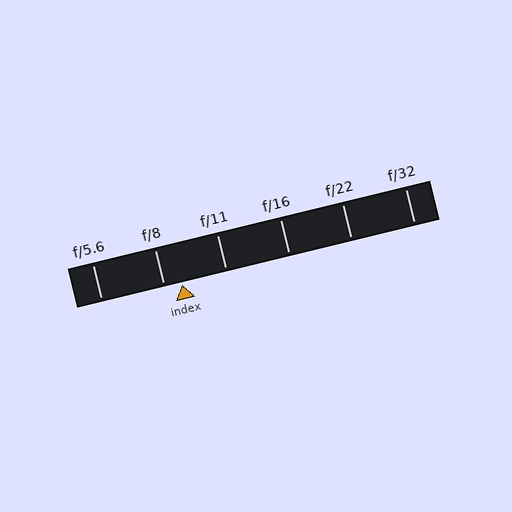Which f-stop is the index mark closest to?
The index mark is closest to f/8.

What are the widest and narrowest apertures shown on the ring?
The widest aperture shown is f/5.6 and the narrowest is f/32.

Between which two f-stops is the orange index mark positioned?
The index mark is between f/8 and f/11.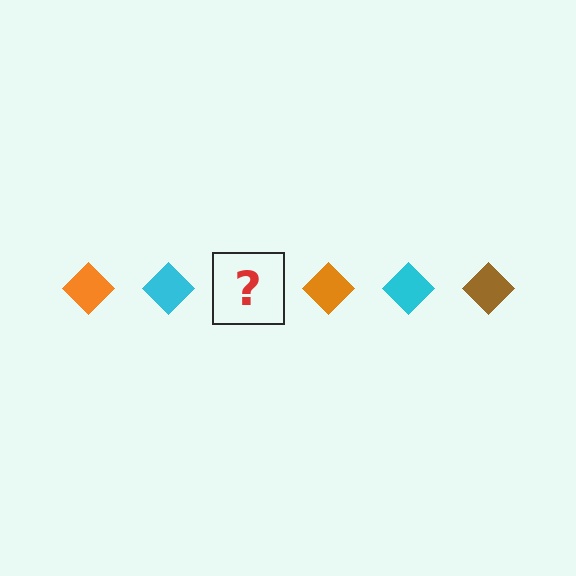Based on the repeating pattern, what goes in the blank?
The blank should be a brown diamond.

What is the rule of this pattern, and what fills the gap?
The rule is that the pattern cycles through orange, cyan, brown diamonds. The gap should be filled with a brown diamond.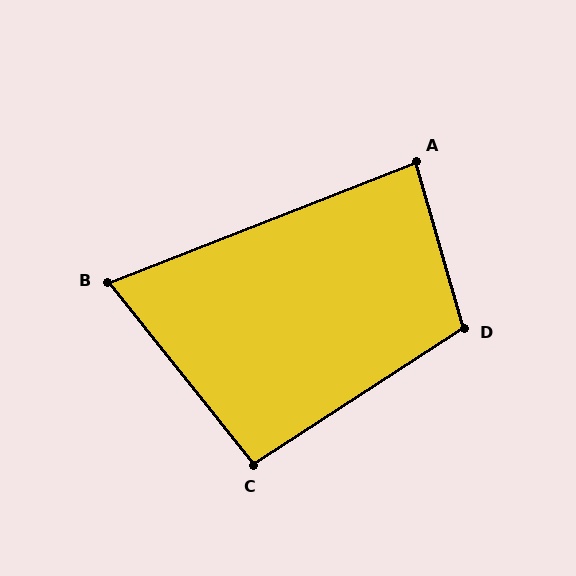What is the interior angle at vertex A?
Approximately 84 degrees (acute).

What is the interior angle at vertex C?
Approximately 96 degrees (obtuse).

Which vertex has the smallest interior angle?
B, at approximately 73 degrees.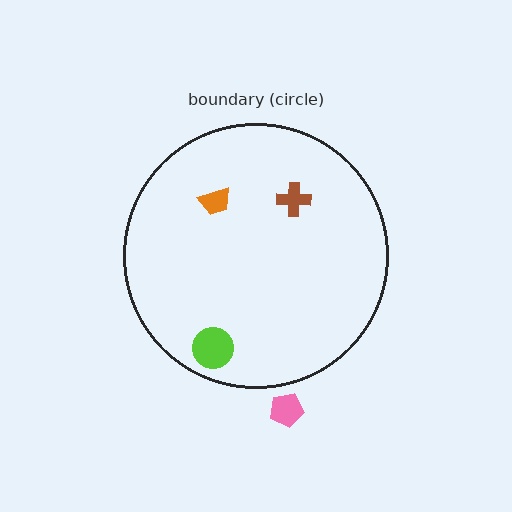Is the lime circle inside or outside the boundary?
Inside.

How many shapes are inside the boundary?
3 inside, 1 outside.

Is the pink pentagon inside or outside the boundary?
Outside.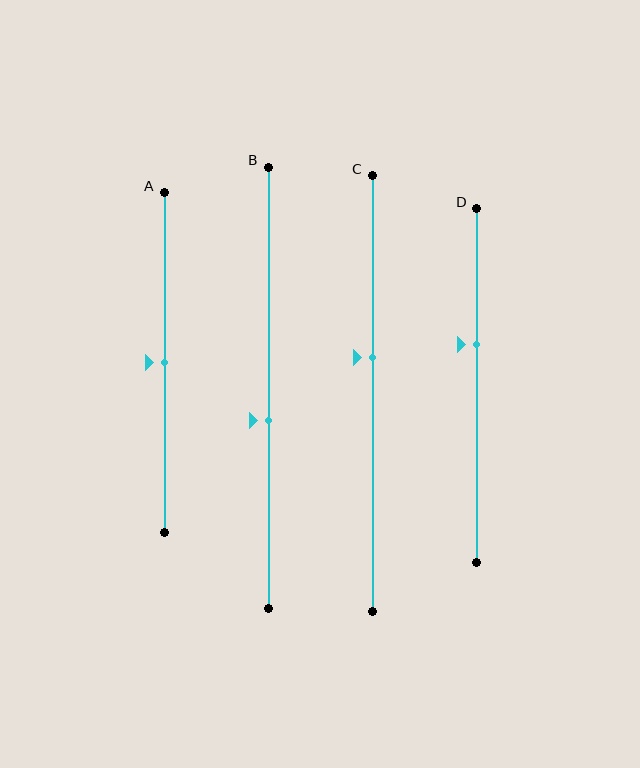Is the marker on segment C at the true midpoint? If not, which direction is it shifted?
No, the marker on segment C is shifted upward by about 8% of the segment length.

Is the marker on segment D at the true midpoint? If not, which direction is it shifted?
No, the marker on segment D is shifted upward by about 12% of the segment length.